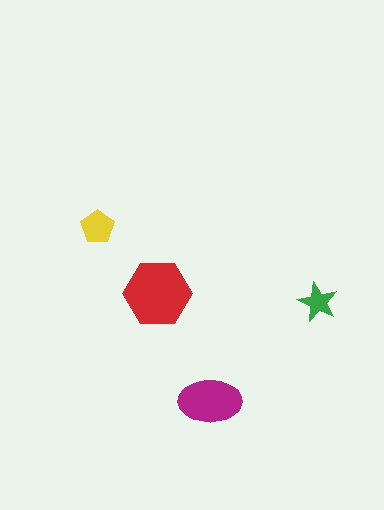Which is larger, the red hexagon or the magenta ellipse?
The red hexagon.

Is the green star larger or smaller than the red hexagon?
Smaller.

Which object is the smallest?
The green star.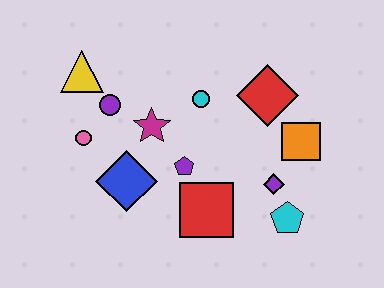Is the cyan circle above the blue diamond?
Yes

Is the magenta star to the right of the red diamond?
No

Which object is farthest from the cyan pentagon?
The yellow triangle is farthest from the cyan pentagon.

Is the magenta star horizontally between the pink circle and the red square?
Yes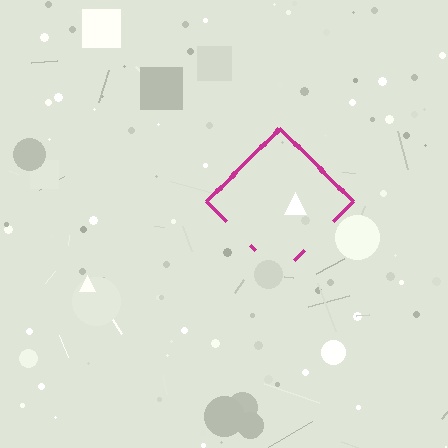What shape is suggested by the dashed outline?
The dashed outline suggests a diamond.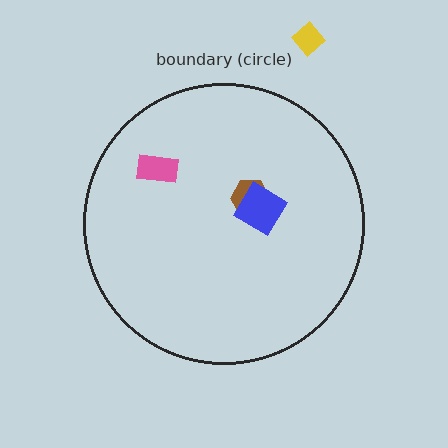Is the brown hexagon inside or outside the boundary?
Inside.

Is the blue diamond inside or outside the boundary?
Inside.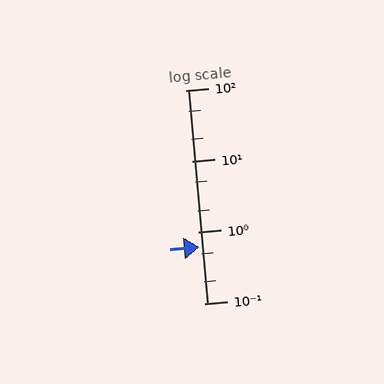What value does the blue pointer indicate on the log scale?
The pointer indicates approximately 0.62.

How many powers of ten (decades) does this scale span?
The scale spans 3 decades, from 0.1 to 100.